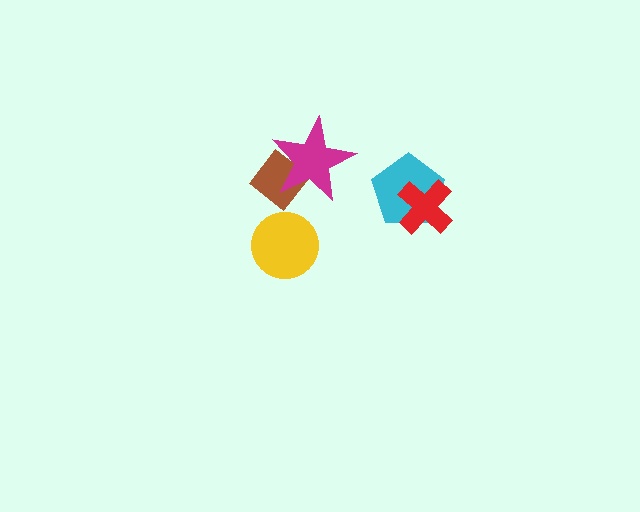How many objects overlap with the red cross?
1 object overlaps with the red cross.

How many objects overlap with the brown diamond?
1 object overlaps with the brown diamond.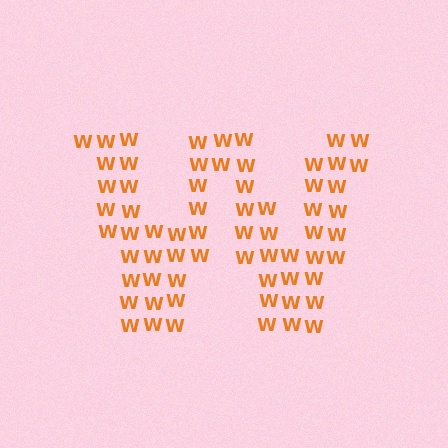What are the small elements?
The small elements are letter W's.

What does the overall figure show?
The overall figure shows the letter W.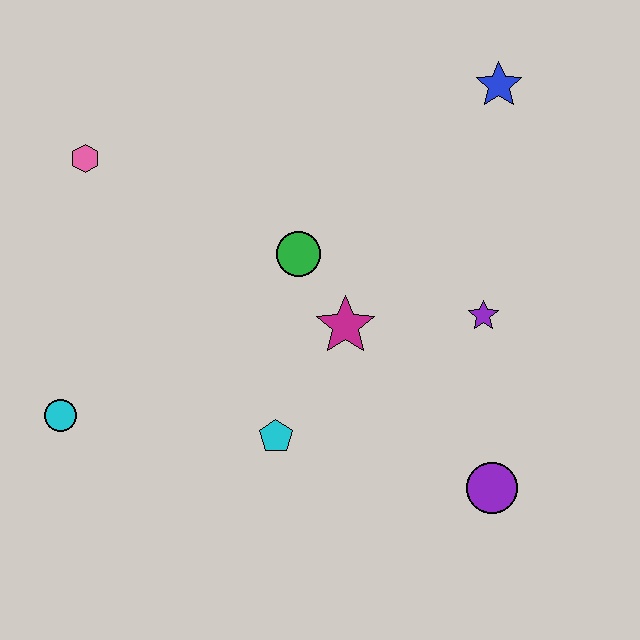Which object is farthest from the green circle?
The purple circle is farthest from the green circle.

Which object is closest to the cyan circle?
The cyan pentagon is closest to the cyan circle.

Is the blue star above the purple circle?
Yes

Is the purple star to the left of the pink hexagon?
No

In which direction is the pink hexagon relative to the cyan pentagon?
The pink hexagon is above the cyan pentagon.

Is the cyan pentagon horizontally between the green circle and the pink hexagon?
Yes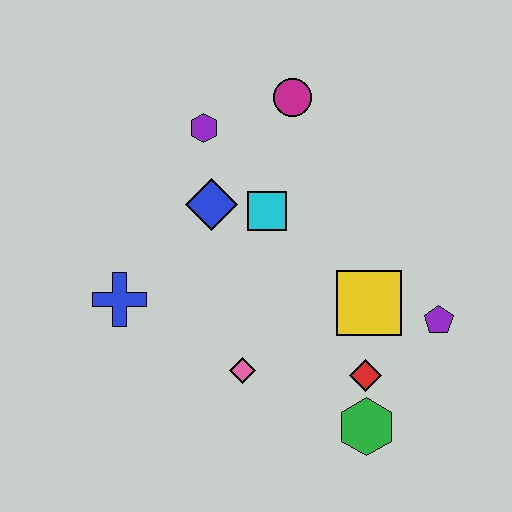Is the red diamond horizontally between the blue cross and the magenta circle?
No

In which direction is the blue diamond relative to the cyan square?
The blue diamond is to the left of the cyan square.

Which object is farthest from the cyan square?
The green hexagon is farthest from the cyan square.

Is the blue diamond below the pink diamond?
No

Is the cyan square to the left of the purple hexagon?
No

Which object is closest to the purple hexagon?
The blue diamond is closest to the purple hexagon.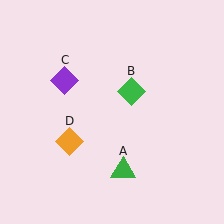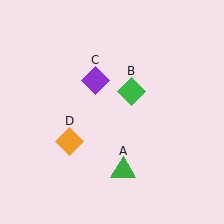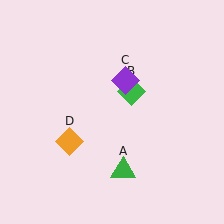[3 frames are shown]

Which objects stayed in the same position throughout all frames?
Green triangle (object A) and green diamond (object B) and orange diamond (object D) remained stationary.